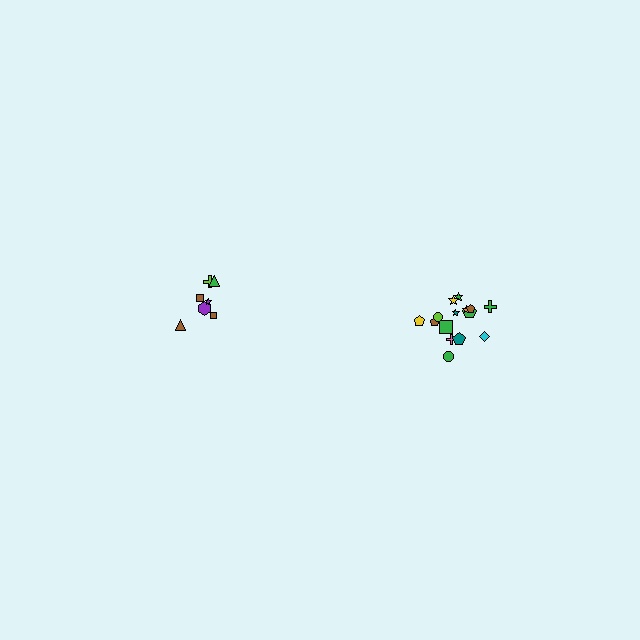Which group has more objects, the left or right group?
The right group.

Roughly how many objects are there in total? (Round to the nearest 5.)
Roughly 20 objects in total.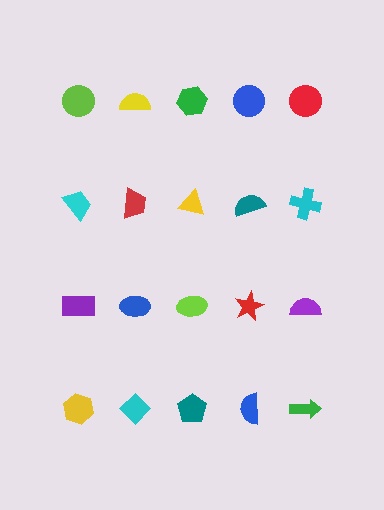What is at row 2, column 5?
A cyan cross.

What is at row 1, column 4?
A blue circle.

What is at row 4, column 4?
A blue semicircle.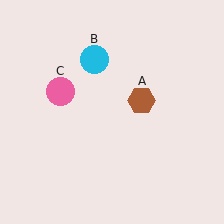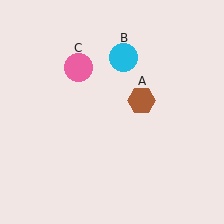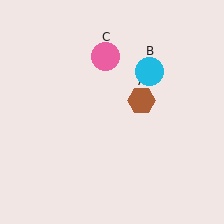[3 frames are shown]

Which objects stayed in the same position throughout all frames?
Brown hexagon (object A) remained stationary.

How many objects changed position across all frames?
2 objects changed position: cyan circle (object B), pink circle (object C).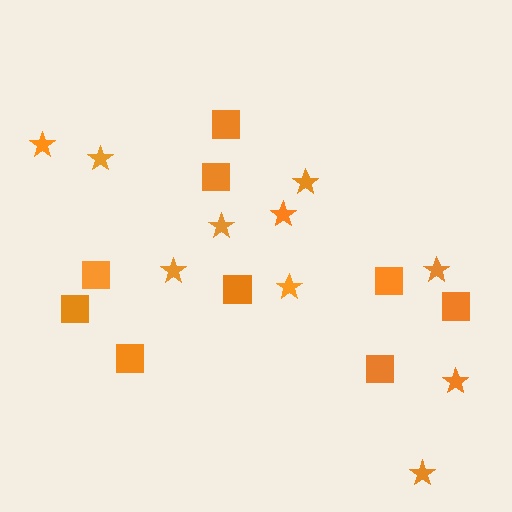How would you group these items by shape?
There are 2 groups: one group of squares (9) and one group of stars (10).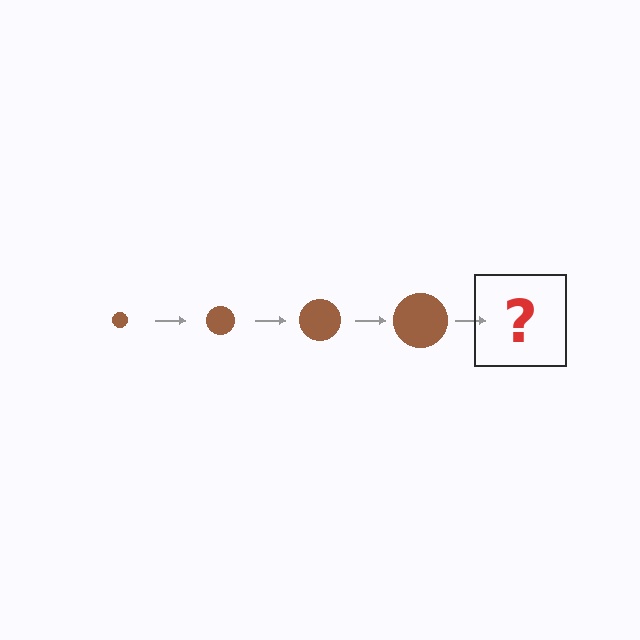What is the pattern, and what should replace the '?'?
The pattern is that the circle gets progressively larger each step. The '?' should be a brown circle, larger than the previous one.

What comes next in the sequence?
The next element should be a brown circle, larger than the previous one.